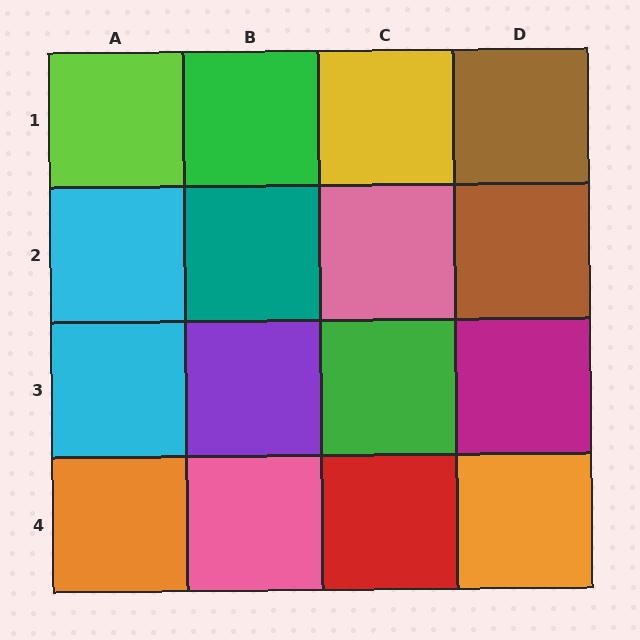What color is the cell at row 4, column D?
Orange.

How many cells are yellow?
1 cell is yellow.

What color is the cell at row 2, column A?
Cyan.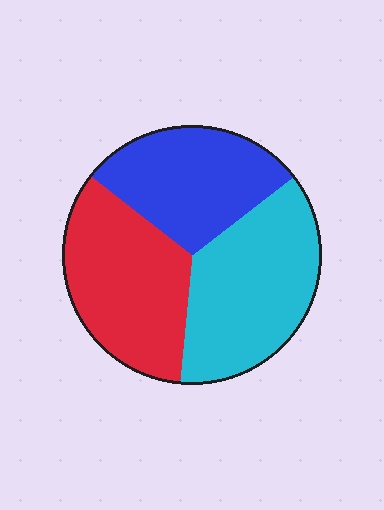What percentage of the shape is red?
Red covers 34% of the shape.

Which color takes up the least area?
Blue, at roughly 30%.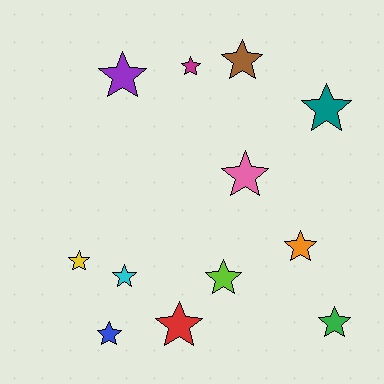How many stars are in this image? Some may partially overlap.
There are 12 stars.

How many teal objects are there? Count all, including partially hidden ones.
There is 1 teal object.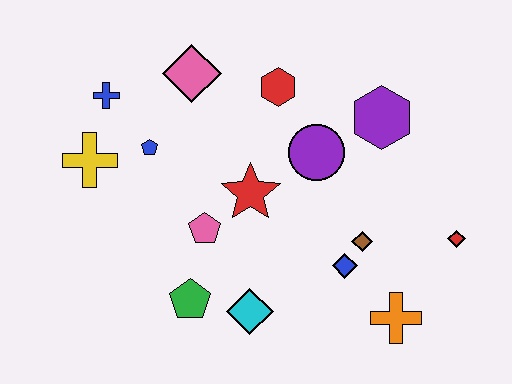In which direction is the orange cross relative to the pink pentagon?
The orange cross is to the right of the pink pentagon.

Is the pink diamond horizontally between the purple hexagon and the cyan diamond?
No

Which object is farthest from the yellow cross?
The red diamond is farthest from the yellow cross.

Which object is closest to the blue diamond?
The brown diamond is closest to the blue diamond.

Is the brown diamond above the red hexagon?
No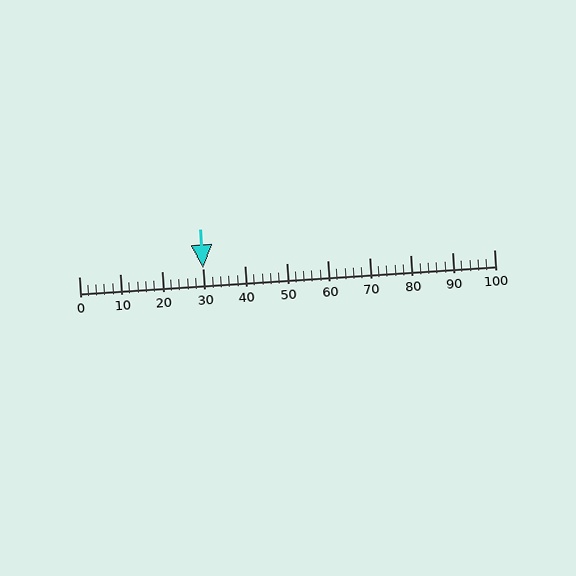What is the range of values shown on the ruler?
The ruler shows values from 0 to 100.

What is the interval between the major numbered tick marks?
The major tick marks are spaced 10 units apart.